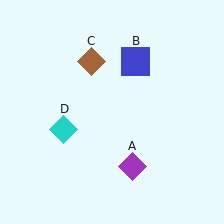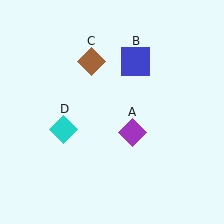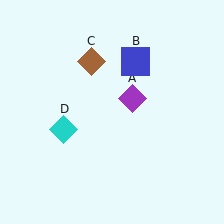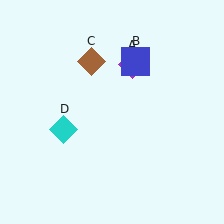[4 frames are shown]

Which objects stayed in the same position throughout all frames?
Blue square (object B) and brown diamond (object C) and cyan diamond (object D) remained stationary.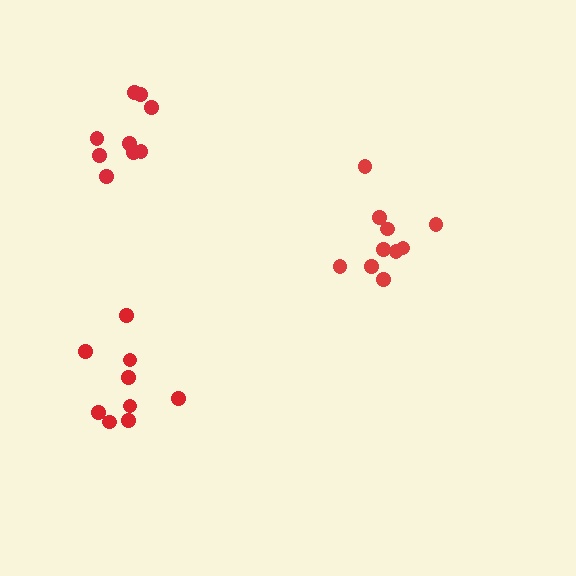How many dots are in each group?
Group 1: 10 dots, Group 2: 9 dots, Group 3: 9 dots (28 total).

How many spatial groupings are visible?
There are 3 spatial groupings.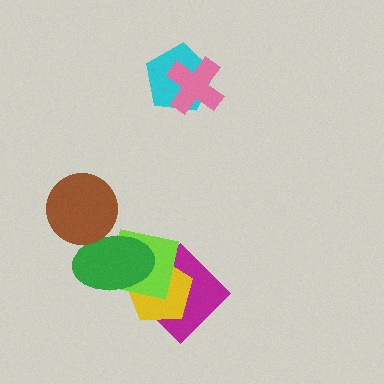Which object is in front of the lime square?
The green ellipse is in front of the lime square.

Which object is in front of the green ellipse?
The brown circle is in front of the green ellipse.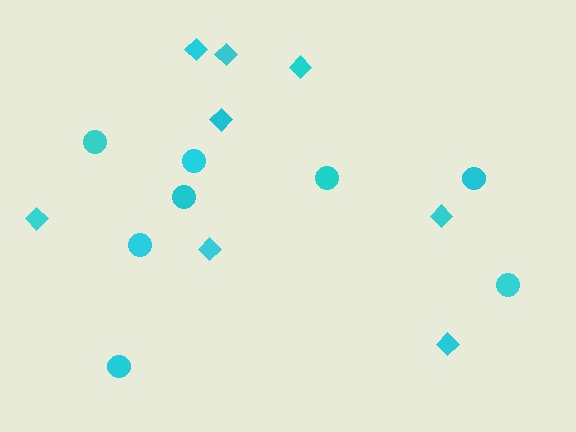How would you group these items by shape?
There are 2 groups: one group of diamonds (8) and one group of circles (8).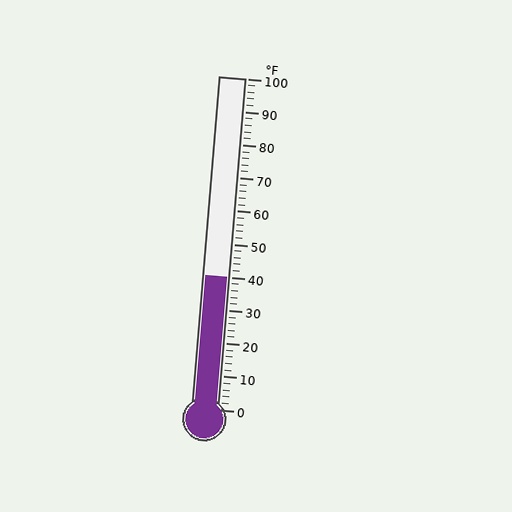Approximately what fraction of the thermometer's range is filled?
The thermometer is filled to approximately 40% of its range.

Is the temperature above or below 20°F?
The temperature is above 20°F.